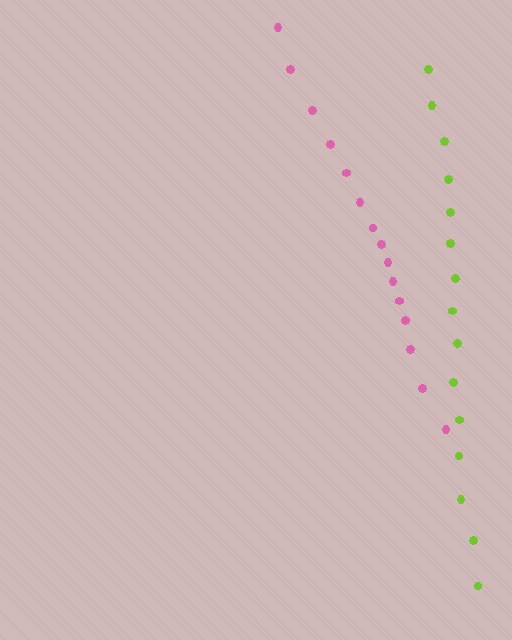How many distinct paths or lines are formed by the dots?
There are 2 distinct paths.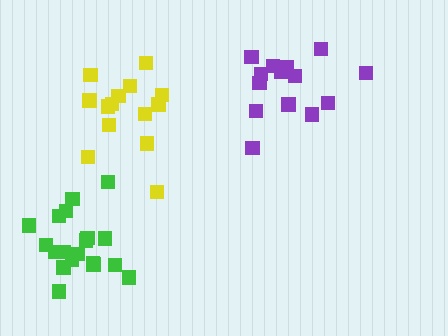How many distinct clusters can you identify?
There are 3 distinct clusters.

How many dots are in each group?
Group 1: 14 dots, Group 2: 14 dots, Group 3: 19 dots (47 total).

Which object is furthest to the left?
The green cluster is leftmost.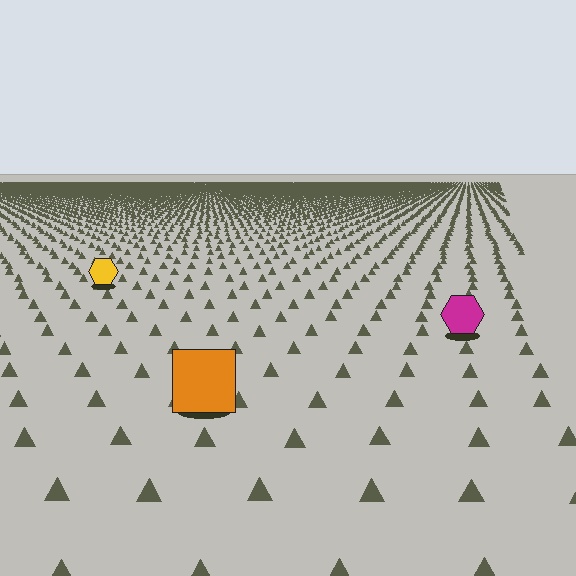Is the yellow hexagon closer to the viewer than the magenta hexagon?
No. The magenta hexagon is closer — you can tell from the texture gradient: the ground texture is coarser near it.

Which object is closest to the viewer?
The orange square is closest. The texture marks near it are larger and more spread out.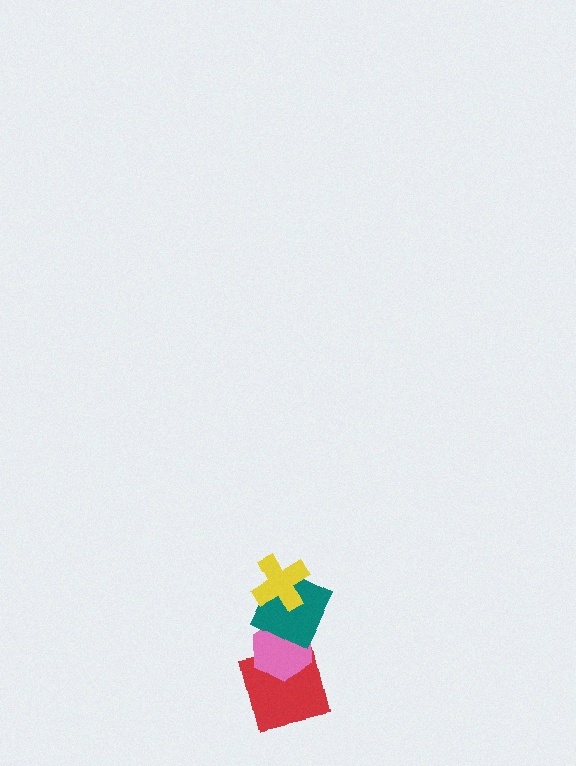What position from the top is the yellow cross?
The yellow cross is 1st from the top.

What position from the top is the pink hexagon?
The pink hexagon is 3rd from the top.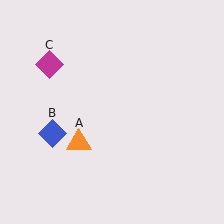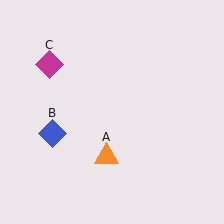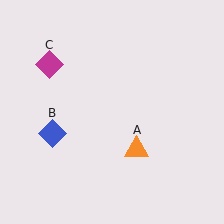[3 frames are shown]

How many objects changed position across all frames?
1 object changed position: orange triangle (object A).